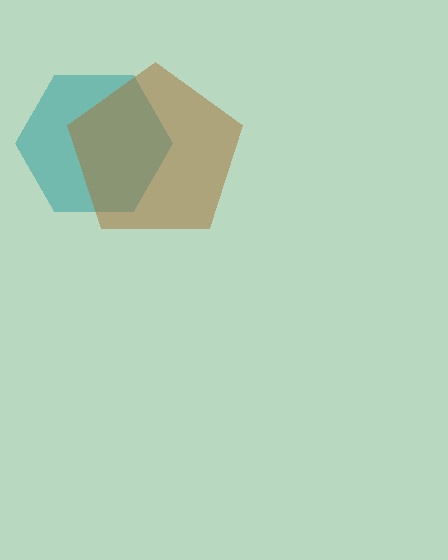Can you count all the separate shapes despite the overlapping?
Yes, there are 2 separate shapes.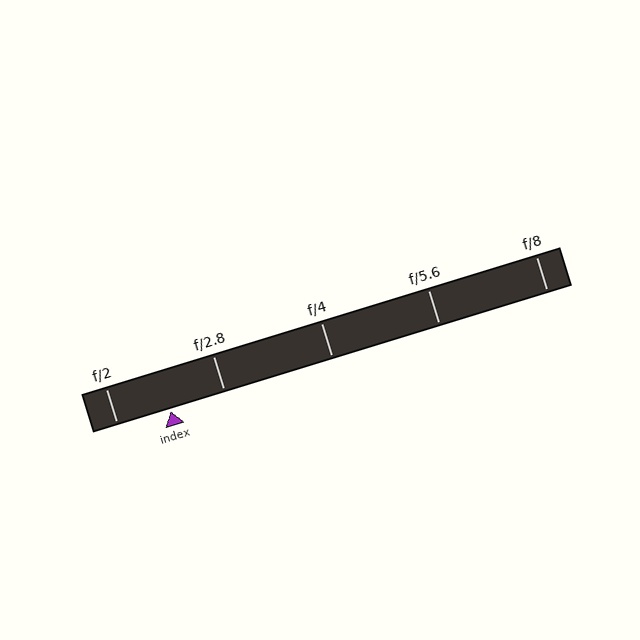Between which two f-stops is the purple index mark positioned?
The index mark is between f/2 and f/2.8.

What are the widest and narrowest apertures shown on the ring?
The widest aperture shown is f/2 and the narrowest is f/8.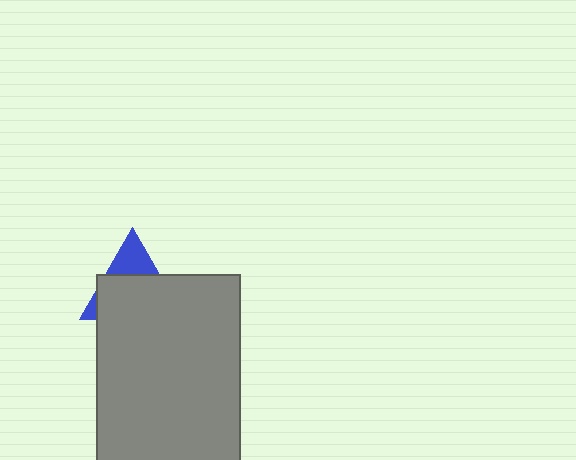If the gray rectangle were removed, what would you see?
You would see the complete blue triangle.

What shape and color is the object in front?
The object in front is a gray rectangle.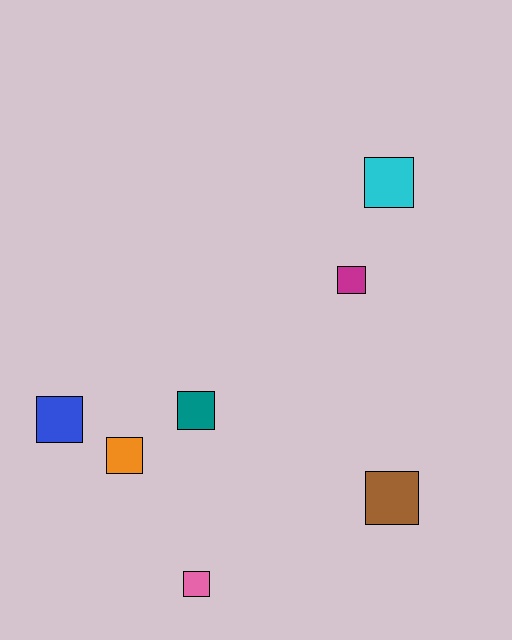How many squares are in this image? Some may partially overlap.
There are 7 squares.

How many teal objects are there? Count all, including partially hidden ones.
There is 1 teal object.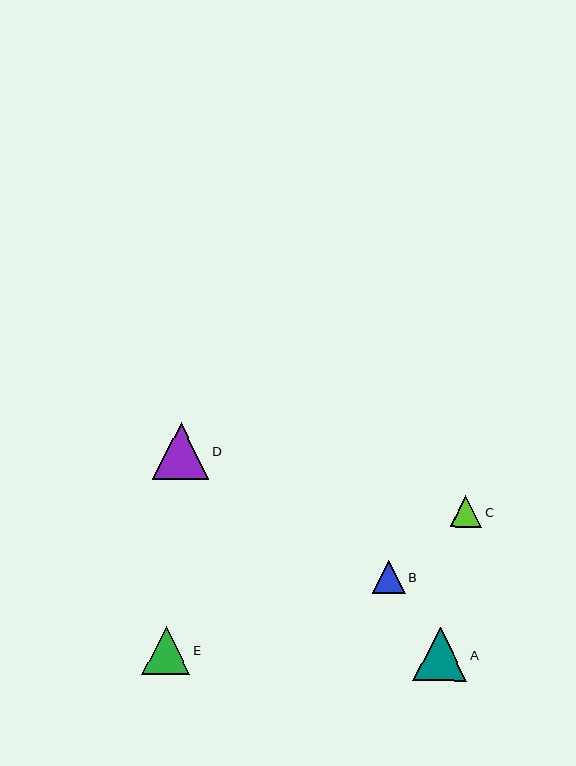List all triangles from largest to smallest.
From largest to smallest: D, A, E, B, C.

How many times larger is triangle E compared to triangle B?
Triangle E is approximately 1.4 times the size of triangle B.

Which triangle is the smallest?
Triangle C is the smallest with a size of approximately 32 pixels.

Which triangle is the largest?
Triangle D is the largest with a size of approximately 57 pixels.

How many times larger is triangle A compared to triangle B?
Triangle A is approximately 1.6 times the size of triangle B.